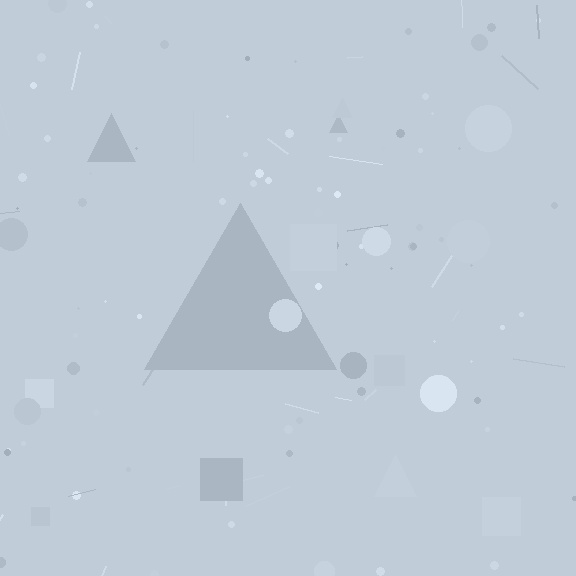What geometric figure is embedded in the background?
A triangle is embedded in the background.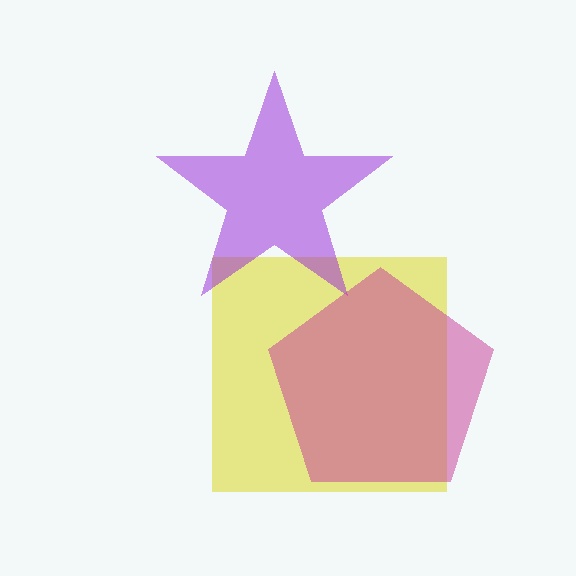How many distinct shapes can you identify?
There are 3 distinct shapes: a yellow square, a purple star, a magenta pentagon.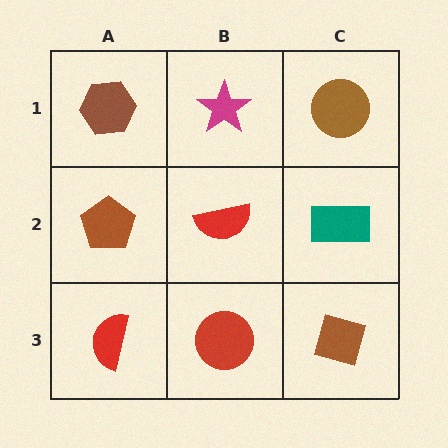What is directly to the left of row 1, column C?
A magenta star.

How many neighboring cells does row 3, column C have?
2.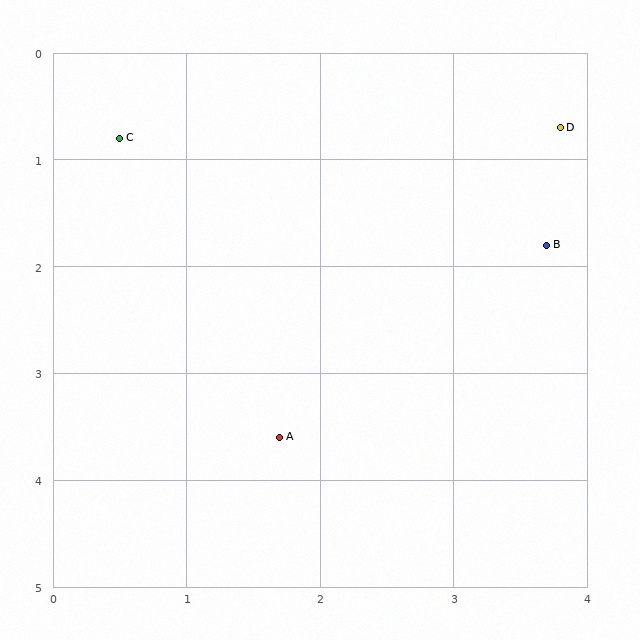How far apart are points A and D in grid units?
Points A and D are about 3.6 grid units apart.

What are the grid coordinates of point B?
Point B is at approximately (3.7, 1.8).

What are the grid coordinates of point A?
Point A is at approximately (1.7, 3.6).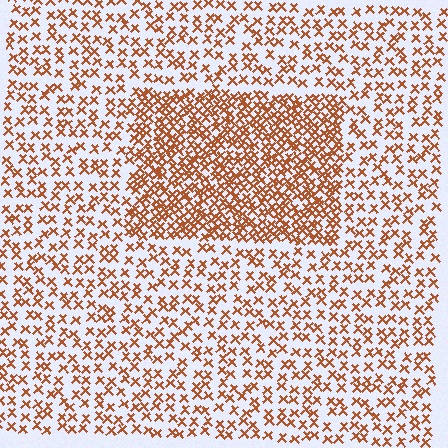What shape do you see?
I see a rectangle.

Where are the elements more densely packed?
The elements are more densely packed inside the rectangle boundary.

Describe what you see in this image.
The image contains small brown elements arranged at two different densities. A rectangle-shaped region is visible where the elements are more densely packed than the surrounding area.